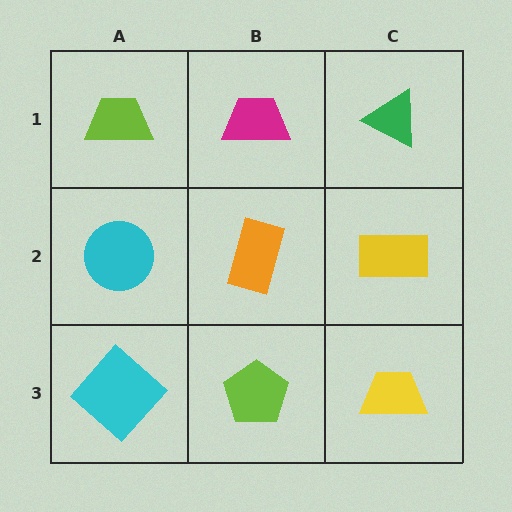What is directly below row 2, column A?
A cyan diamond.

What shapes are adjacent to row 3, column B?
An orange rectangle (row 2, column B), a cyan diamond (row 3, column A), a yellow trapezoid (row 3, column C).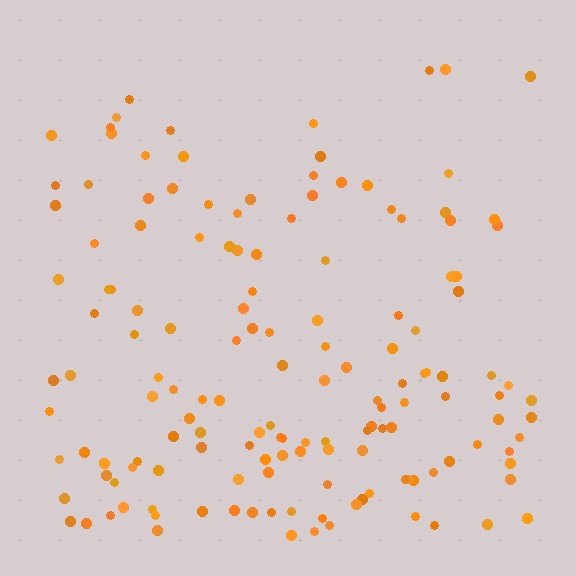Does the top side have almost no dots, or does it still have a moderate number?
Still a moderate number, just noticeably fewer than the bottom.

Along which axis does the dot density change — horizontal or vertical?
Vertical.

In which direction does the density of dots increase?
From top to bottom, with the bottom side densest.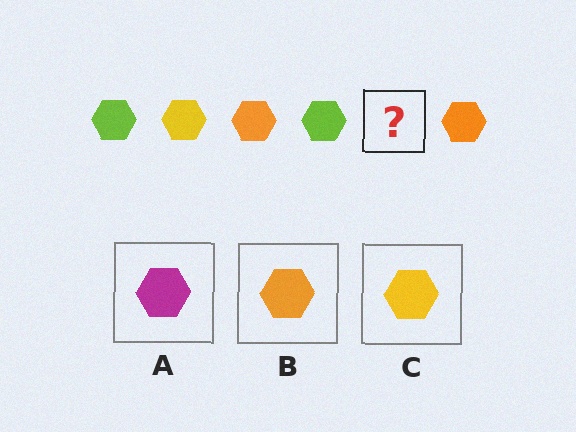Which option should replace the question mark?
Option C.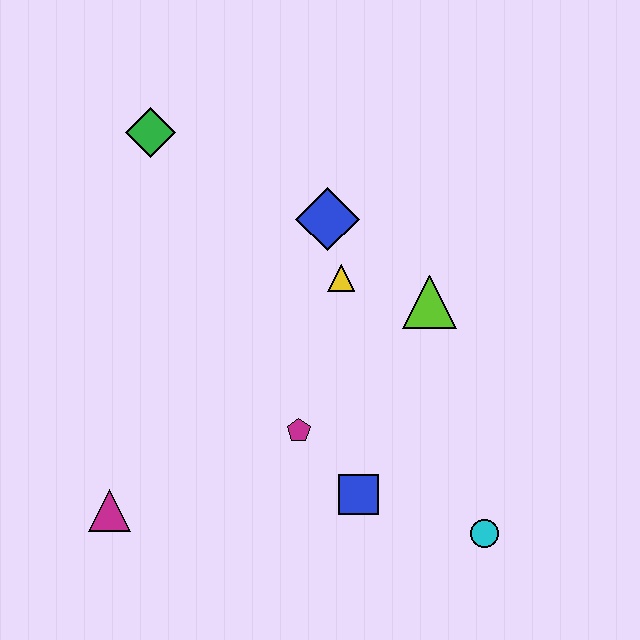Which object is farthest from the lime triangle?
The magenta triangle is farthest from the lime triangle.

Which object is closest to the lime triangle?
The yellow triangle is closest to the lime triangle.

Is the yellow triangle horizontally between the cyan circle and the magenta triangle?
Yes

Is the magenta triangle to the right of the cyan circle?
No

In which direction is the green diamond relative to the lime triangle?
The green diamond is to the left of the lime triangle.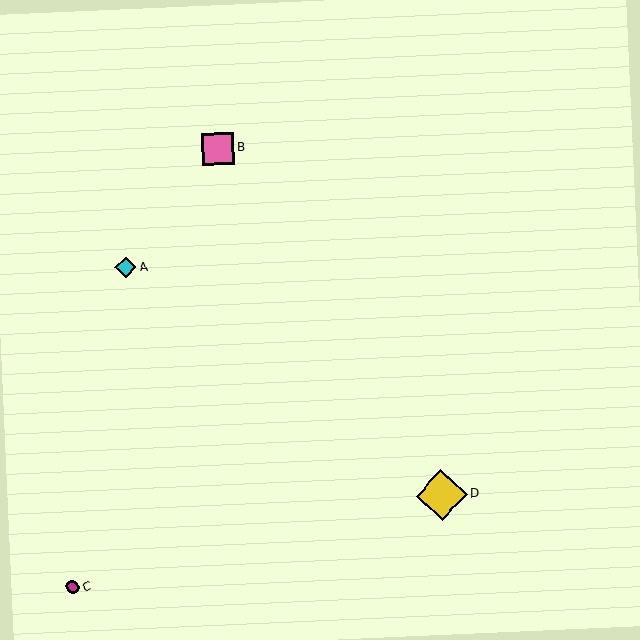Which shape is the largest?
The yellow diamond (labeled D) is the largest.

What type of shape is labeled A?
Shape A is a cyan diamond.